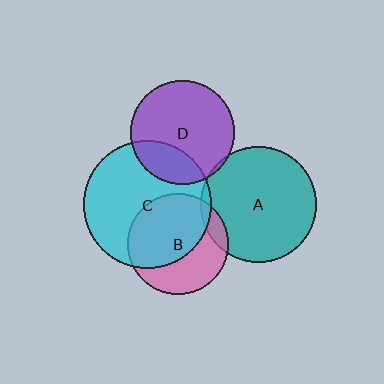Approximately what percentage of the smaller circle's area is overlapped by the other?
Approximately 5%.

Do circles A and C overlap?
Yes.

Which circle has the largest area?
Circle C (cyan).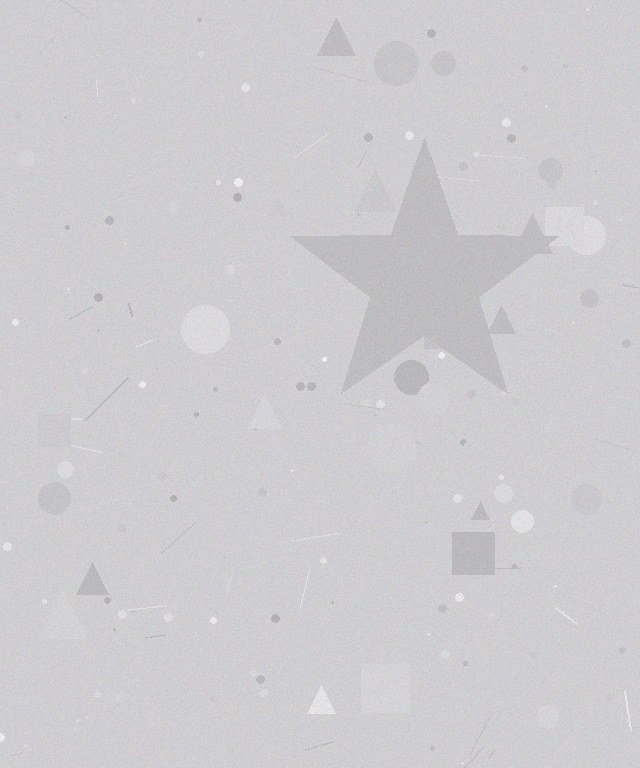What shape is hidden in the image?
A star is hidden in the image.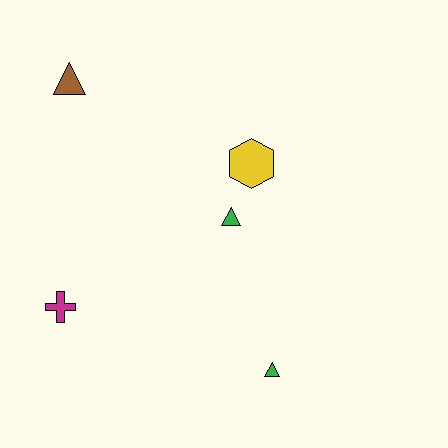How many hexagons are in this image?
There is 1 hexagon.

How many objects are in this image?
There are 5 objects.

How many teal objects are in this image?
There are no teal objects.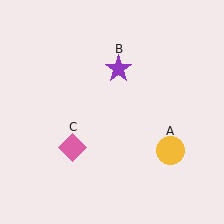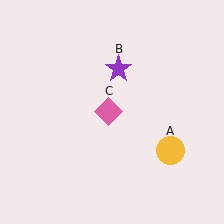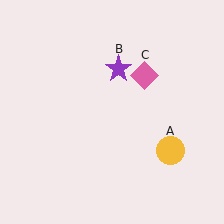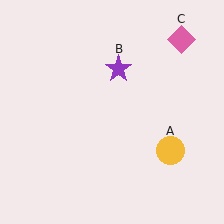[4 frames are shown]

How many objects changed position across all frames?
1 object changed position: pink diamond (object C).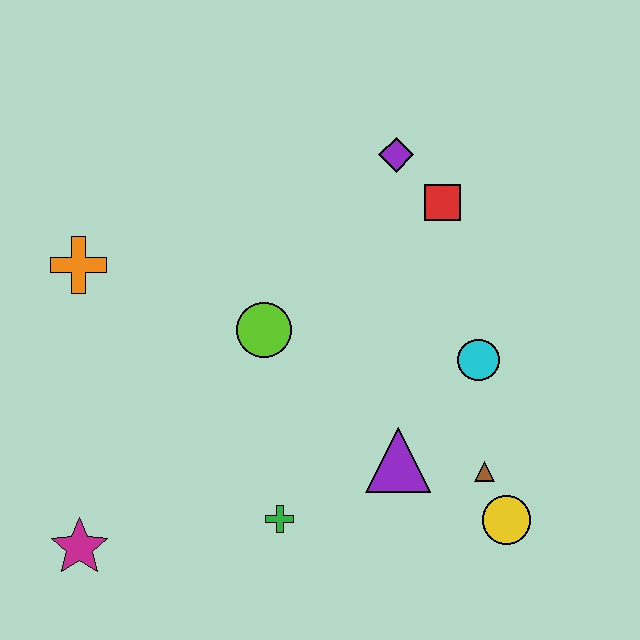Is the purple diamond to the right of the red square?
No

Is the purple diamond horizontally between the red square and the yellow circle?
No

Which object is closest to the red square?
The purple diamond is closest to the red square.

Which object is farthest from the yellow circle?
The orange cross is farthest from the yellow circle.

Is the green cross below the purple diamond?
Yes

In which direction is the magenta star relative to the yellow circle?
The magenta star is to the left of the yellow circle.